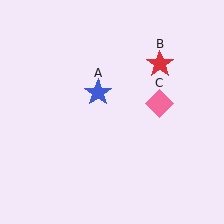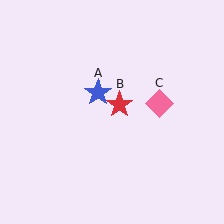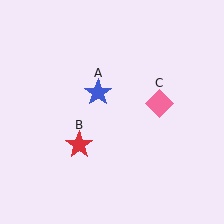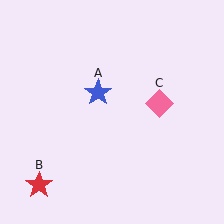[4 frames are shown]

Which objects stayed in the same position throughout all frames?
Blue star (object A) and pink diamond (object C) remained stationary.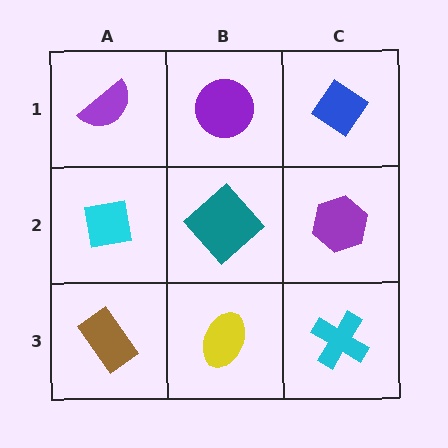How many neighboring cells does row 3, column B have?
3.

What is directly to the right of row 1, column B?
A blue diamond.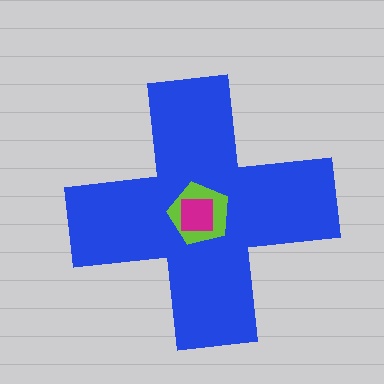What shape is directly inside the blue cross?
The lime pentagon.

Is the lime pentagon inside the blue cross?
Yes.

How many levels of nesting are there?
3.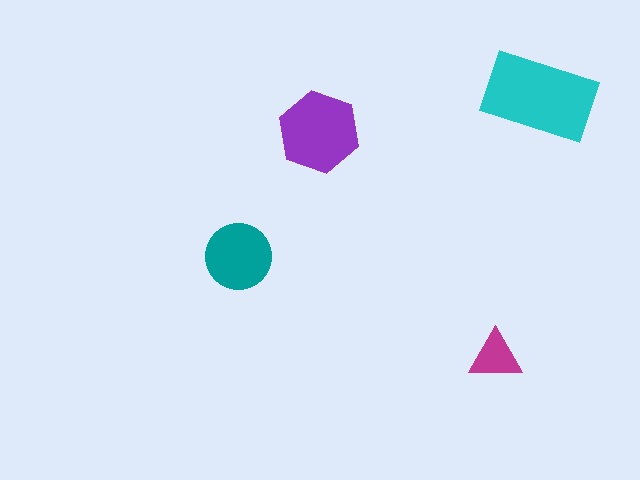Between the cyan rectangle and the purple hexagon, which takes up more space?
The cyan rectangle.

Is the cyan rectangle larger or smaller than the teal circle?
Larger.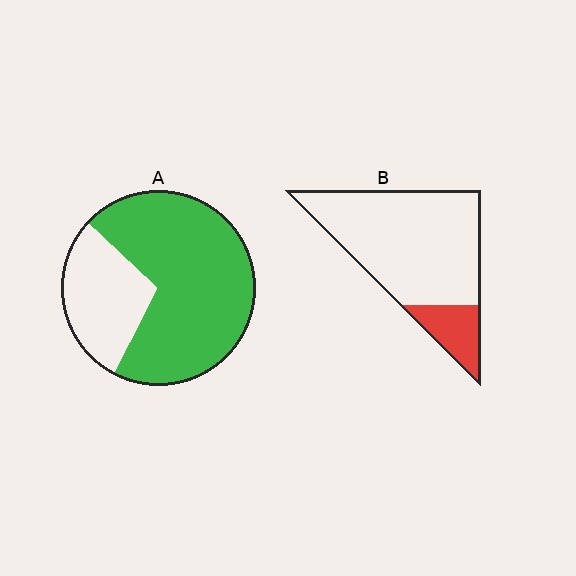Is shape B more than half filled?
No.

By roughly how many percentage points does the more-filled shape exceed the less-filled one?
By roughly 55 percentage points (A over B).